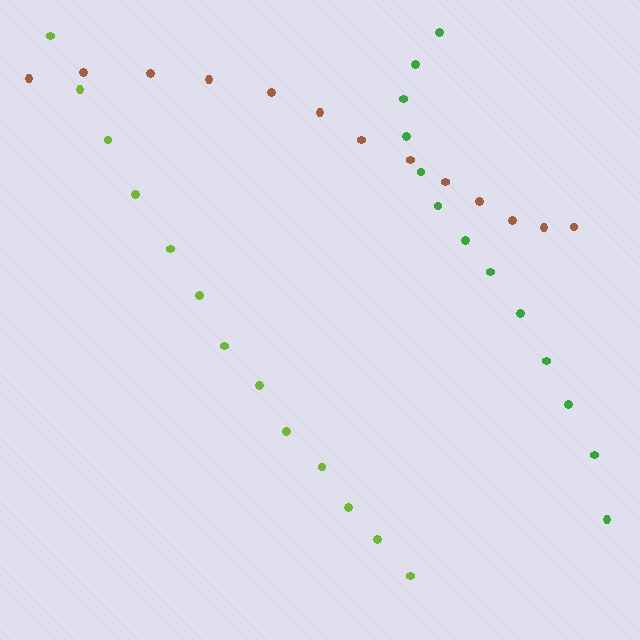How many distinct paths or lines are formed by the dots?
There are 3 distinct paths.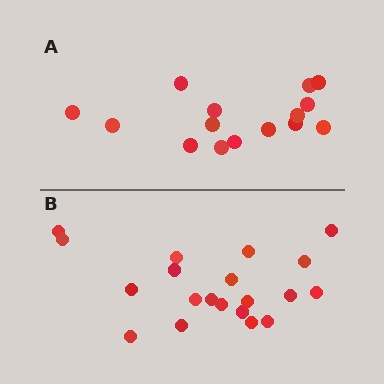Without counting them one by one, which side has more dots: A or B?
Region B (the bottom region) has more dots.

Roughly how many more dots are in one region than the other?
Region B has about 5 more dots than region A.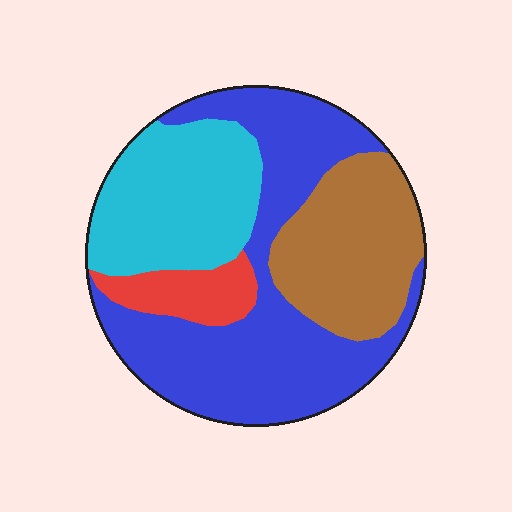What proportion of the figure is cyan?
Cyan covers 24% of the figure.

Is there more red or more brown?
Brown.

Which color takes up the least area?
Red, at roughly 10%.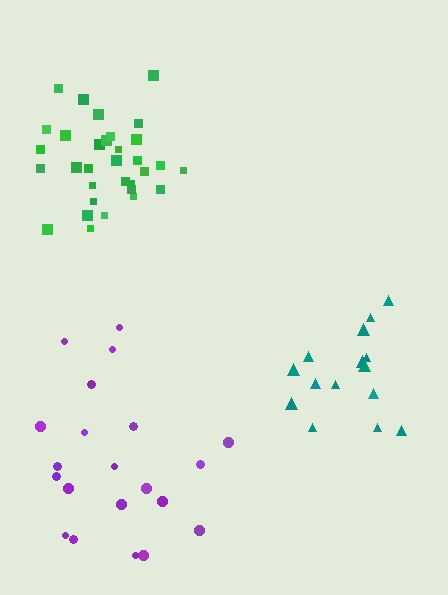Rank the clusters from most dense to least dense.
green, teal, purple.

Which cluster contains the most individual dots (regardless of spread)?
Green (32).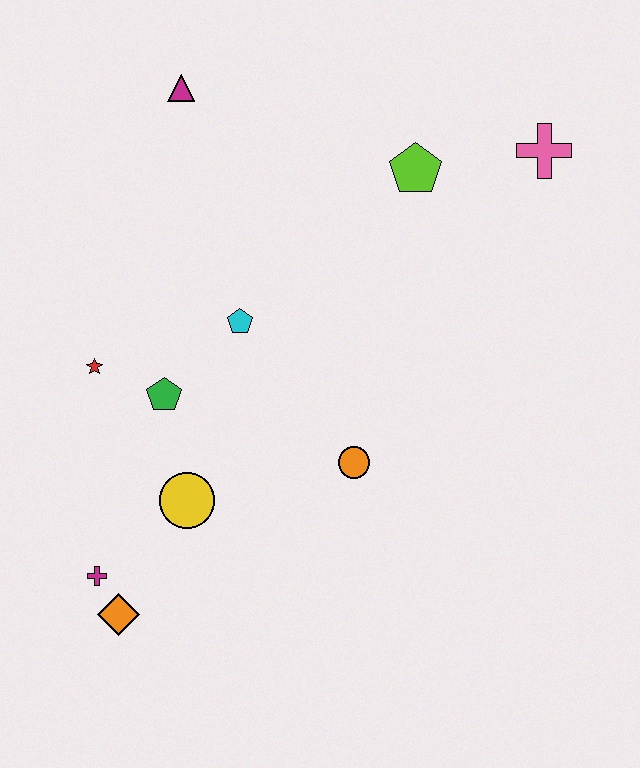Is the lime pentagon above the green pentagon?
Yes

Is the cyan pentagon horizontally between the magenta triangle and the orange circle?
Yes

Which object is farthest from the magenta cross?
The pink cross is farthest from the magenta cross.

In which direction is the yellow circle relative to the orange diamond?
The yellow circle is above the orange diamond.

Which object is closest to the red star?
The green pentagon is closest to the red star.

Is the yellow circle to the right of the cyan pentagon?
No